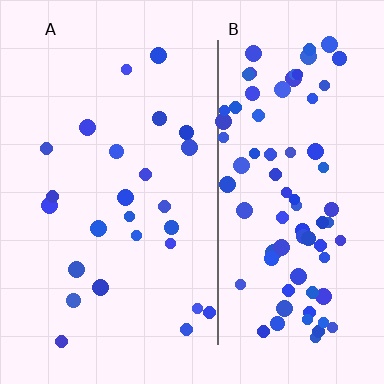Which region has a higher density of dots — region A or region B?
B (the right).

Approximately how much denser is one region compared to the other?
Approximately 3.3× — region B over region A.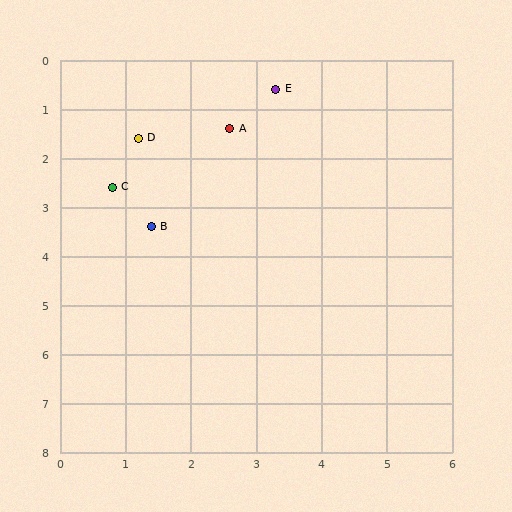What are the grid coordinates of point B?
Point B is at approximately (1.4, 3.4).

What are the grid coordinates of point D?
Point D is at approximately (1.2, 1.6).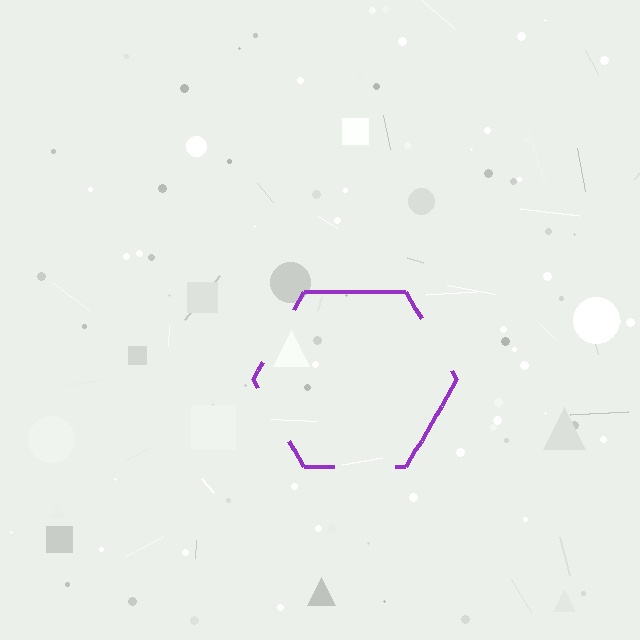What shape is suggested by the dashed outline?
The dashed outline suggests a hexagon.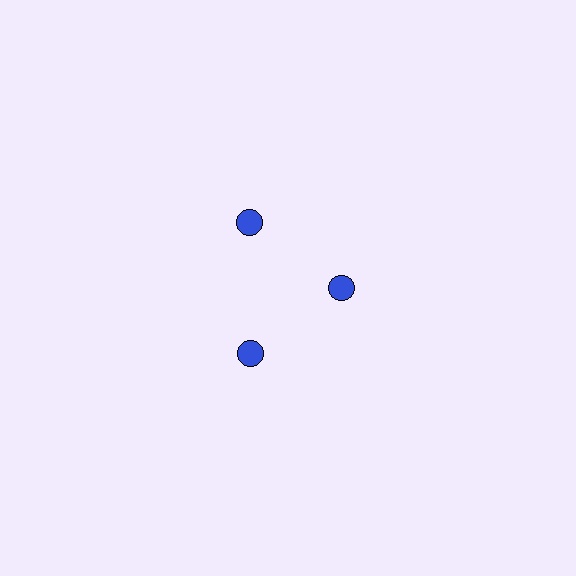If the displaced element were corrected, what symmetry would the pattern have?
It would have 3-fold rotational symmetry — the pattern would map onto itself every 120 degrees.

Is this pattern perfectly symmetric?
No. The 3 blue circles are arranged in a ring, but one element near the 3 o'clock position is pulled inward toward the center, breaking the 3-fold rotational symmetry.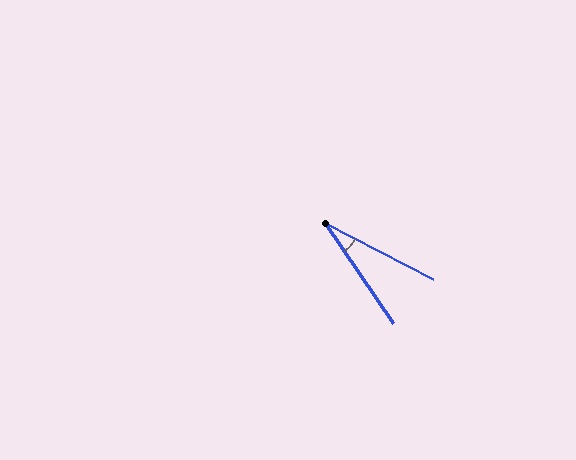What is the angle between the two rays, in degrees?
Approximately 28 degrees.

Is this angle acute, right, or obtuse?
It is acute.